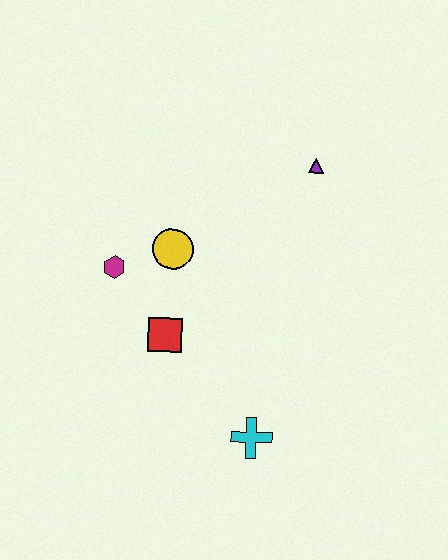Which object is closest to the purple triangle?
The yellow circle is closest to the purple triangle.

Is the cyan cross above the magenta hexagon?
No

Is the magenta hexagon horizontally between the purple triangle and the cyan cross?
No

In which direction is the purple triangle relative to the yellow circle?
The purple triangle is to the right of the yellow circle.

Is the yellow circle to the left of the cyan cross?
Yes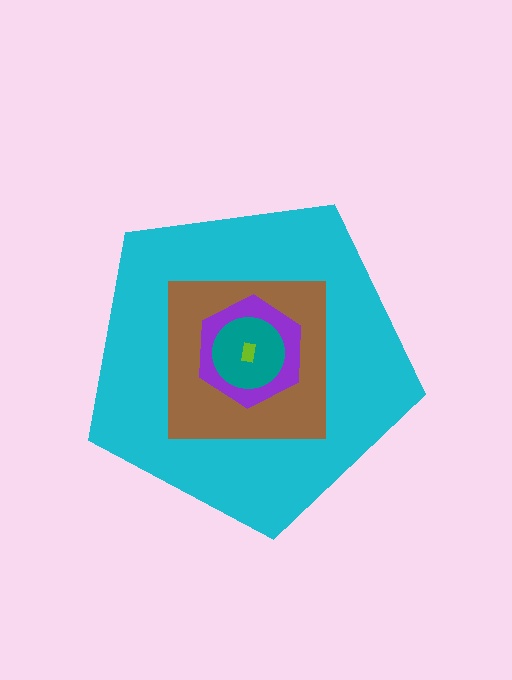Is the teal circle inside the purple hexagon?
Yes.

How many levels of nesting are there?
5.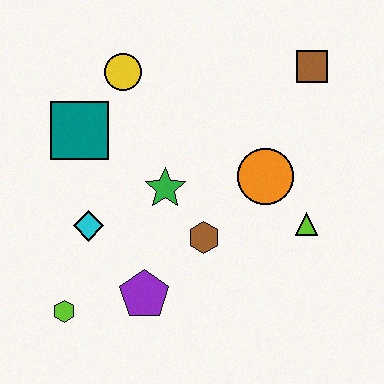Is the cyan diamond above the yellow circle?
No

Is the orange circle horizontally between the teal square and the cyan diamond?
No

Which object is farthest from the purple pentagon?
The brown square is farthest from the purple pentagon.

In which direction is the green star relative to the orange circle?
The green star is to the left of the orange circle.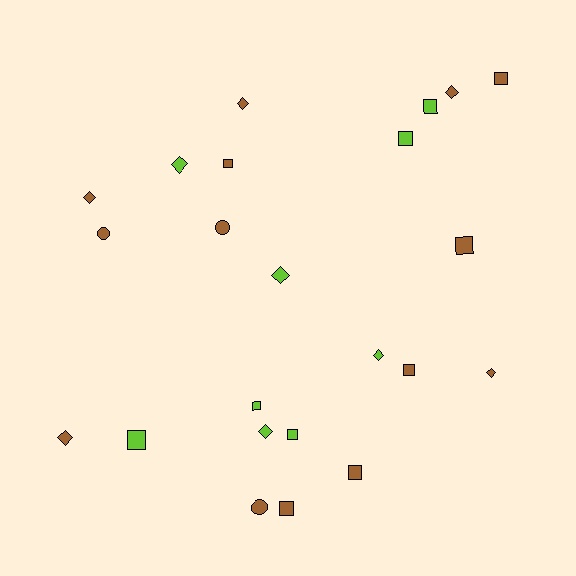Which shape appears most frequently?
Square, with 11 objects.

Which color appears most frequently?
Brown, with 14 objects.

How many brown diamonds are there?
There are 5 brown diamonds.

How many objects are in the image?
There are 23 objects.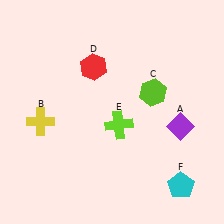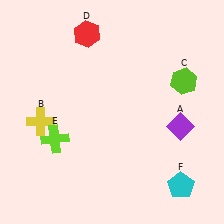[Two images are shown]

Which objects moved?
The objects that moved are: the lime hexagon (C), the red hexagon (D), the lime cross (E).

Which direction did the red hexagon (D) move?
The red hexagon (D) moved up.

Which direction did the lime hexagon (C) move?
The lime hexagon (C) moved right.